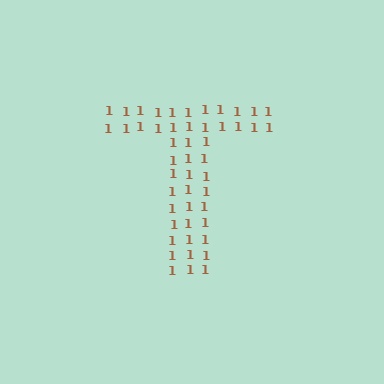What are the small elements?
The small elements are digit 1's.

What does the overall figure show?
The overall figure shows the letter T.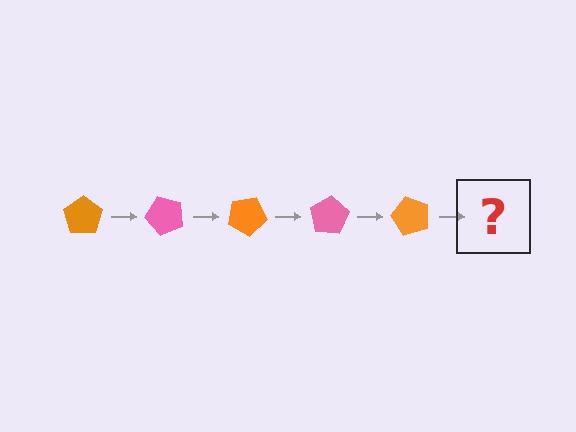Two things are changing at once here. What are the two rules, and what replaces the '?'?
The two rules are that it rotates 50 degrees each step and the color cycles through orange and pink. The '?' should be a pink pentagon, rotated 250 degrees from the start.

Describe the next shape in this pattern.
It should be a pink pentagon, rotated 250 degrees from the start.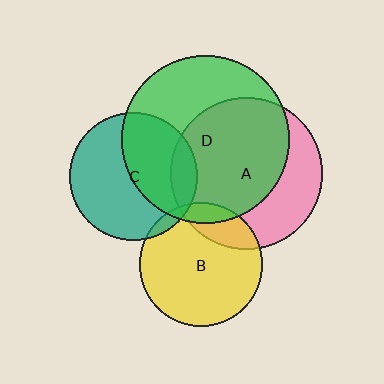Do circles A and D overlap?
Yes.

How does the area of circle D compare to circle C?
Approximately 1.7 times.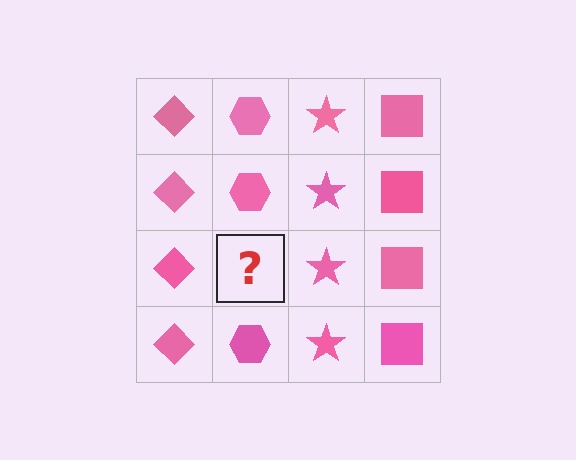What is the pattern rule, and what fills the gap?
The rule is that each column has a consistent shape. The gap should be filled with a pink hexagon.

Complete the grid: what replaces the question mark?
The question mark should be replaced with a pink hexagon.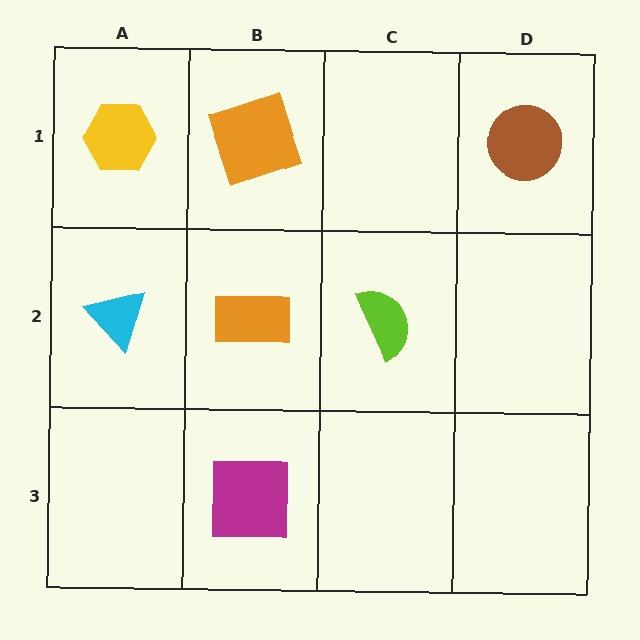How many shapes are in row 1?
3 shapes.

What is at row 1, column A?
A yellow hexagon.